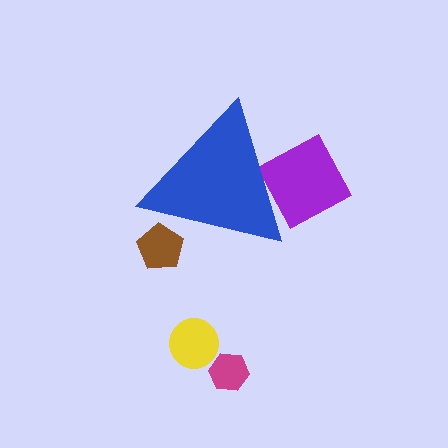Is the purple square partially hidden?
Yes, the purple square is partially hidden behind the blue triangle.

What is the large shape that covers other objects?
A blue triangle.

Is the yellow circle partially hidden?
No, the yellow circle is fully visible.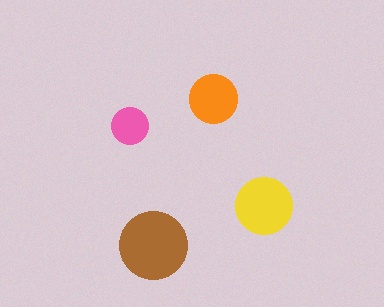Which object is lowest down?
The brown circle is bottommost.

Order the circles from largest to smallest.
the brown one, the yellow one, the orange one, the pink one.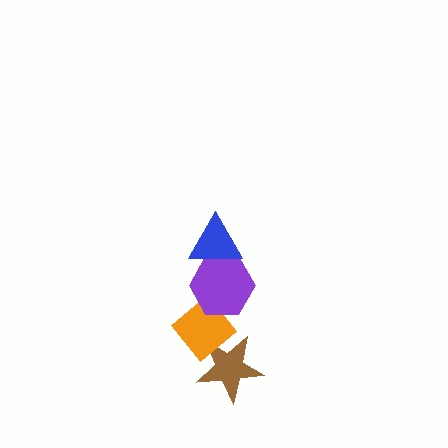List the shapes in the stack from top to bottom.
From top to bottom: the blue triangle, the purple hexagon, the orange diamond, the brown star.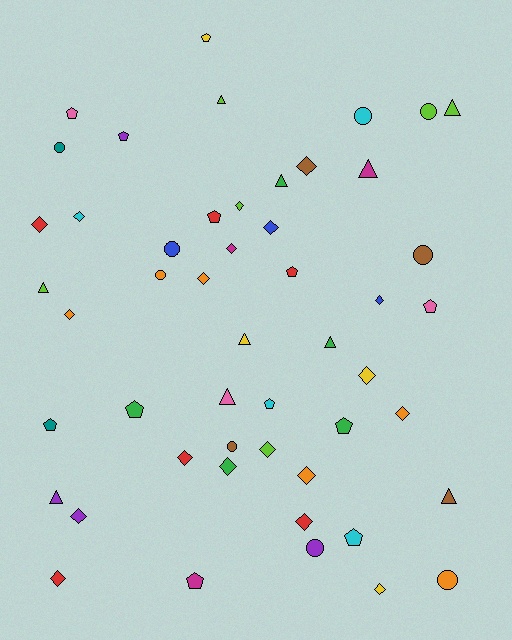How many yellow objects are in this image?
There are 4 yellow objects.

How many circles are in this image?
There are 9 circles.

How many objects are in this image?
There are 50 objects.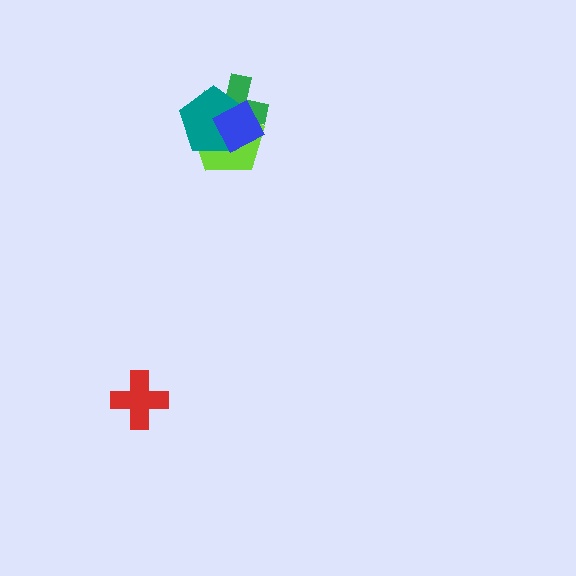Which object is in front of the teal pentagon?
The blue diamond is in front of the teal pentagon.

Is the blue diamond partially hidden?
No, no other shape covers it.